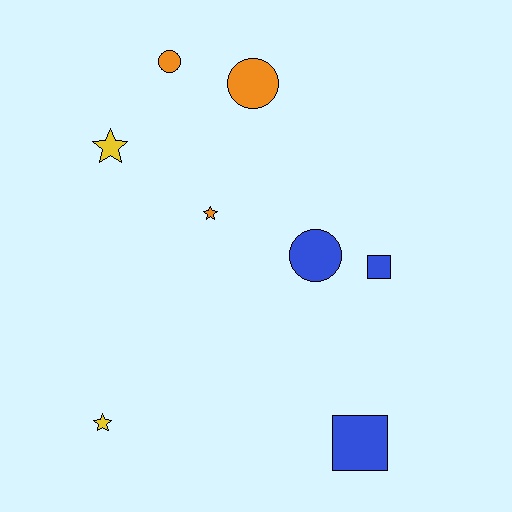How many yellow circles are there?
There are no yellow circles.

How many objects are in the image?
There are 8 objects.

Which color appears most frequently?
Blue, with 3 objects.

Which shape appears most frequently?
Circle, with 3 objects.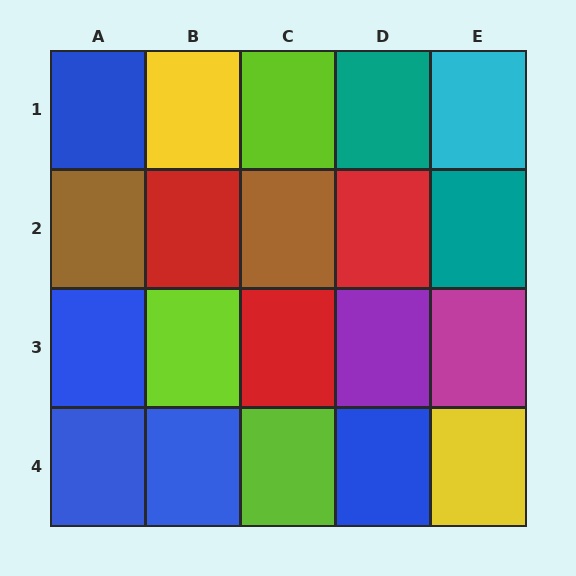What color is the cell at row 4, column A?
Blue.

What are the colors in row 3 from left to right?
Blue, lime, red, purple, magenta.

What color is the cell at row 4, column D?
Blue.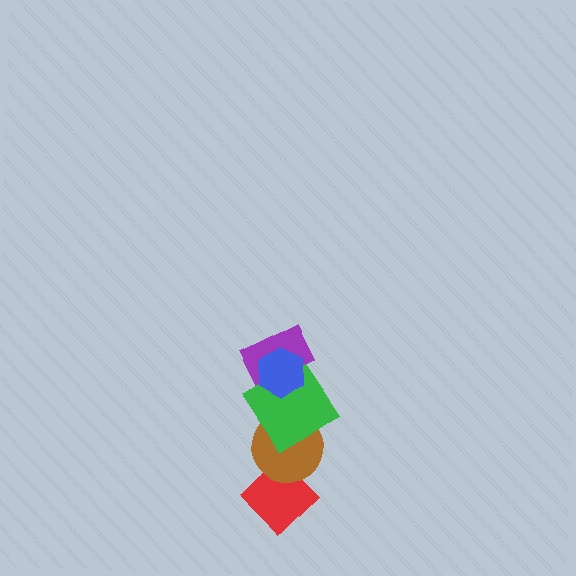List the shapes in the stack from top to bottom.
From top to bottom: the blue hexagon, the purple rectangle, the green diamond, the brown circle, the red diamond.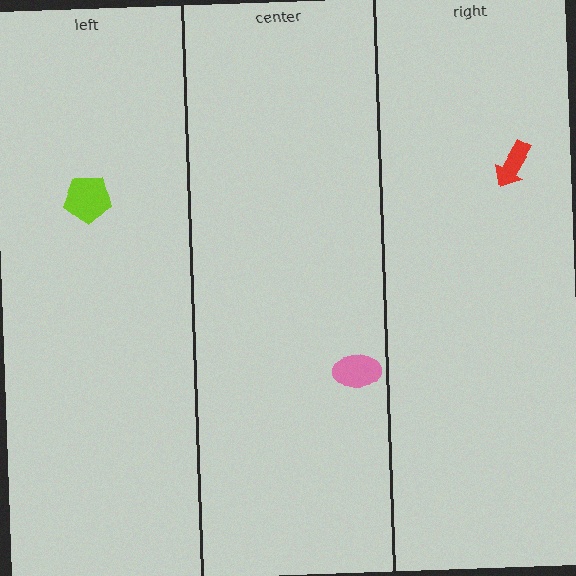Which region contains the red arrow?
The right region.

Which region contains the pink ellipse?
The center region.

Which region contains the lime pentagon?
The left region.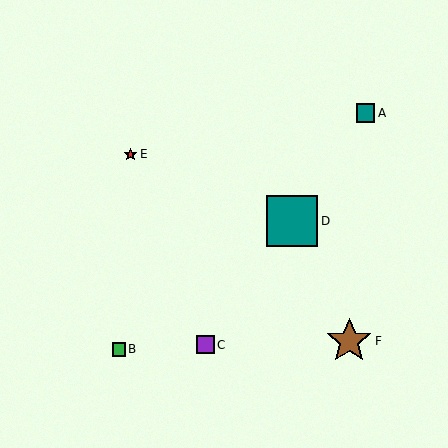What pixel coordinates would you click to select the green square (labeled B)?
Click at (119, 349) to select the green square B.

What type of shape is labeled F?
Shape F is a brown star.